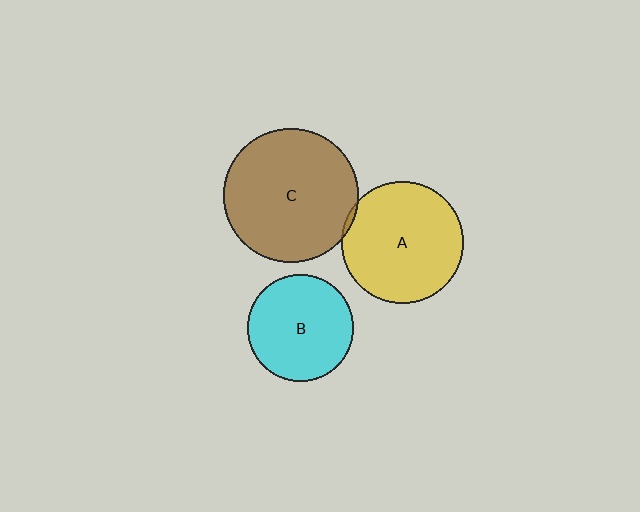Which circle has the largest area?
Circle C (brown).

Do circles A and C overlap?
Yes.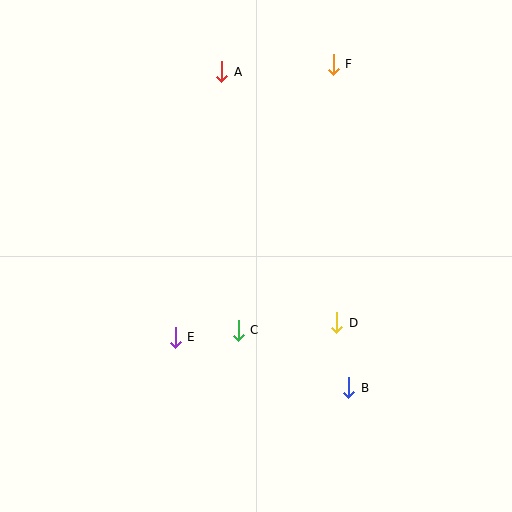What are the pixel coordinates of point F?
Point F is at (333, 64).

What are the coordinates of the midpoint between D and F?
The midpoint between D and F is at (335, 193).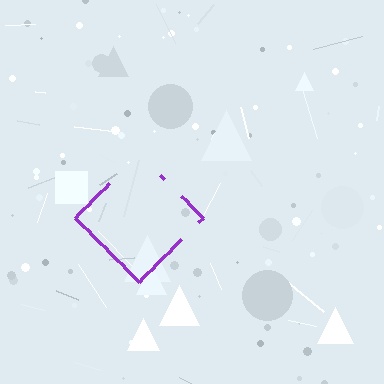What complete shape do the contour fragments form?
The contour fragments form a diamond.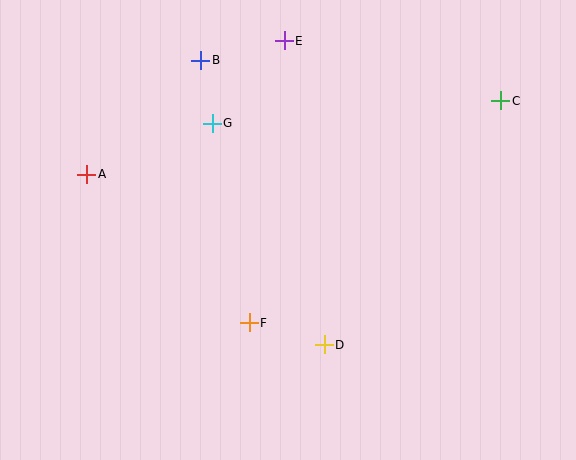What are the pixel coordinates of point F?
Point F is at (249, 323).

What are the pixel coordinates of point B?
Point B is at (201, 60).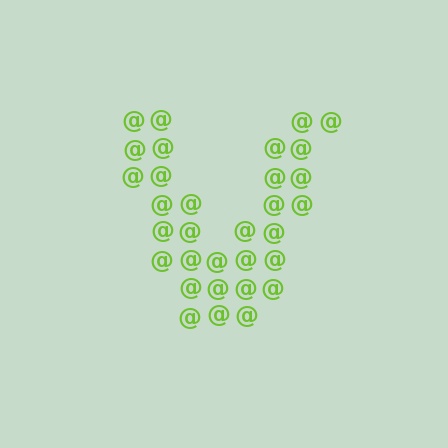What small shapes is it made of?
It is made of small at signs.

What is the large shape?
The large shape is the letter V.